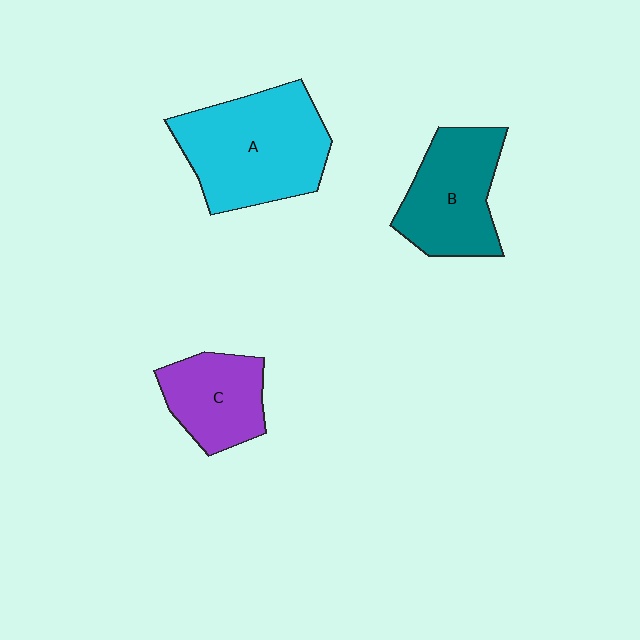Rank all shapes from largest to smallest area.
From largest to smallest: A (cyan), B (teal), C (purple).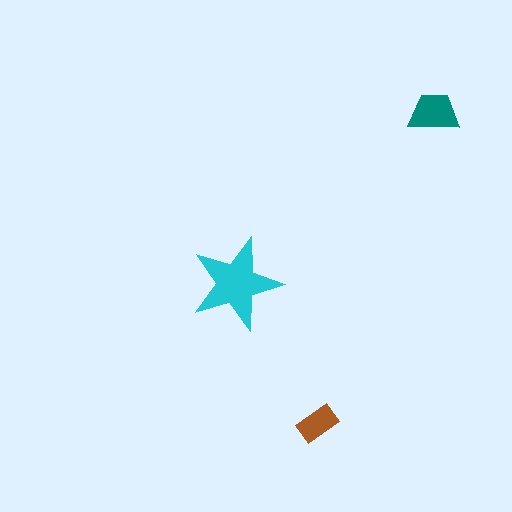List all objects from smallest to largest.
The brown rectangle, the teal trapezoid, the cyan star.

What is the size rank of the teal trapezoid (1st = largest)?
2nd.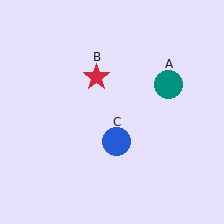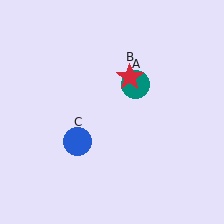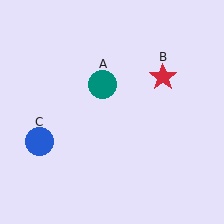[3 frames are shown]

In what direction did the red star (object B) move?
The red star (object B) moved right.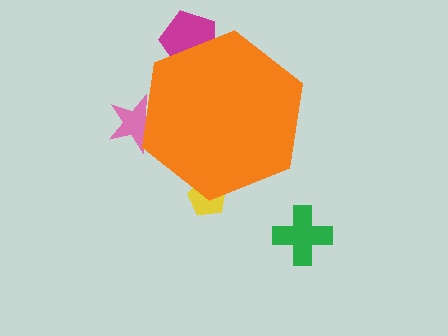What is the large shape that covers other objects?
An orange hexagon.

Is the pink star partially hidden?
Yes, the pink star is partially hidden behind the orange hexagon.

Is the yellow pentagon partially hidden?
Yes, the yellow pentagon is partially hidden behind the orange hexagon.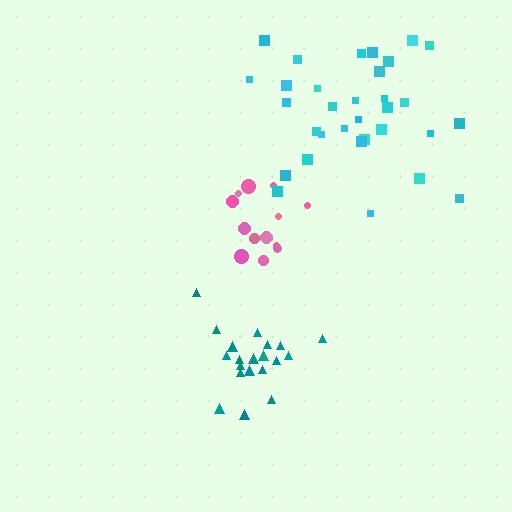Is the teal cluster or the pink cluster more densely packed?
Pink.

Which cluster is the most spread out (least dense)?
Cyan.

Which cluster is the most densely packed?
Pink.